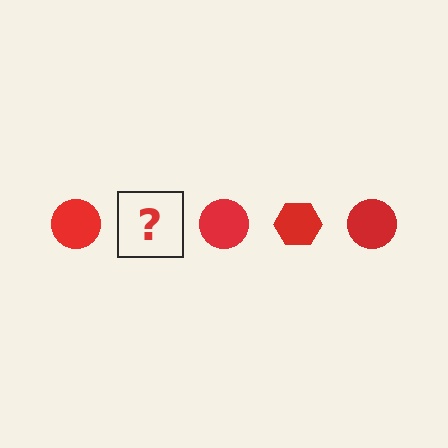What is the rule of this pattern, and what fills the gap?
The rule is that the pattern cycles through circle, hexagon shapes in red. The gap should be filled with a red hexagon.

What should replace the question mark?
The question mark should be replaced with a red hexagon.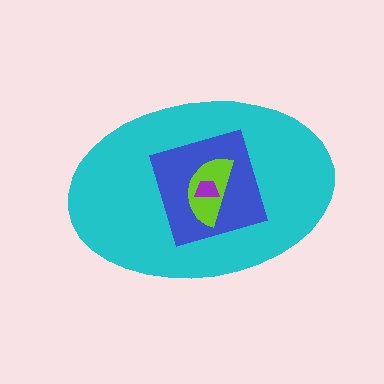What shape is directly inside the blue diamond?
The lime semicircle.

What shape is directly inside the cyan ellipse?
The blue diamond.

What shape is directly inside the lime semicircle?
The purple trapezoid.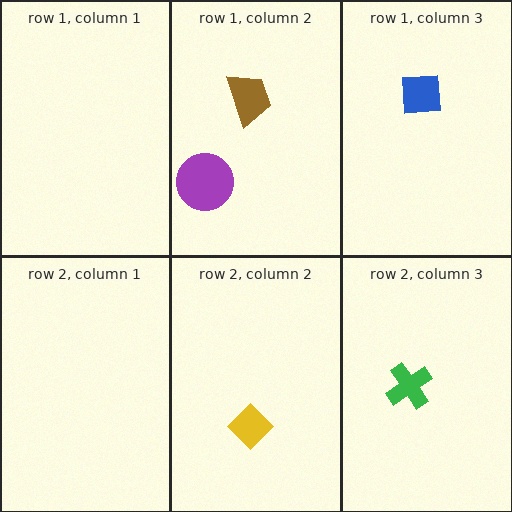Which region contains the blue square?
The row 1, column 3 region.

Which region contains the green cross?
The row 2, column 3 region.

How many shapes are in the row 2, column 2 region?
1.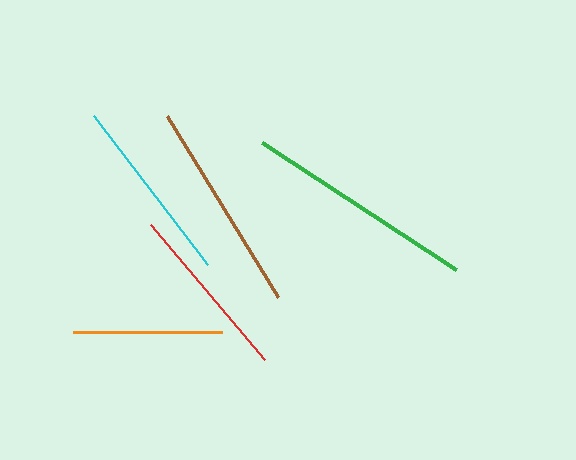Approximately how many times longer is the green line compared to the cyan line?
The green line is approximately 1.2 times the length of the cyan line.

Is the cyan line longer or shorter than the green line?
The green line is longer than the cyan line.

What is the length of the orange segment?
The orange segment is approximately 149 pixels long.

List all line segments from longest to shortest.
From longest to shortest: green, brown, cyan, red, orange.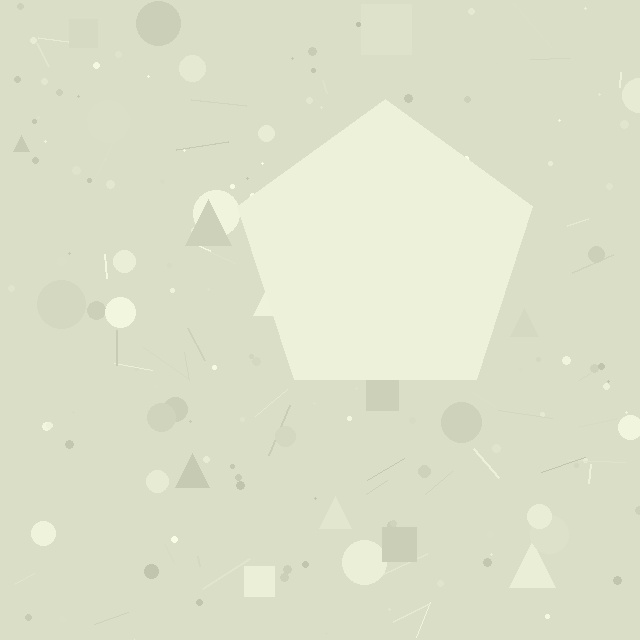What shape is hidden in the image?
A pentagon is hidden in the image.